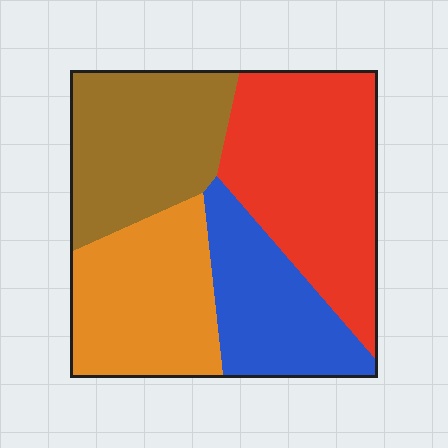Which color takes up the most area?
Red, at roughly 35%.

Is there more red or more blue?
Red.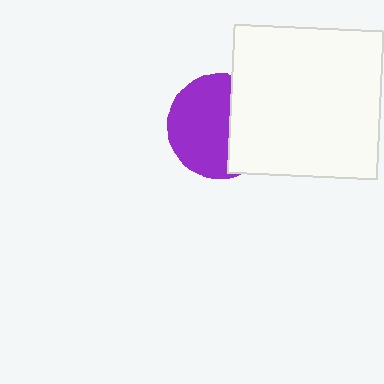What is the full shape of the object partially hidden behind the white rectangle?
The partially hidden object is a purple circle.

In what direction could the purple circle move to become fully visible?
The purple circle could move left. That would shift it out from behind the white rectangle entirely.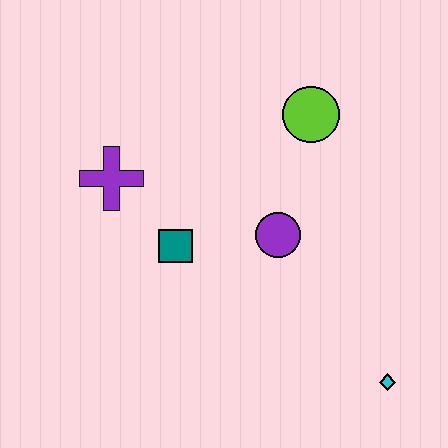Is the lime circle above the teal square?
Yes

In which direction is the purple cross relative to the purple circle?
The purple cross is to the left of the purple circle.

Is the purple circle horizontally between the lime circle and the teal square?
Yes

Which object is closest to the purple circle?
The teal square is closest to the purple circle.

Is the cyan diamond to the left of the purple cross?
No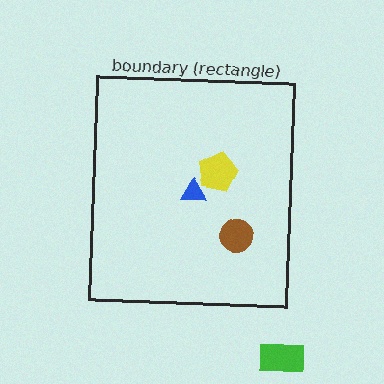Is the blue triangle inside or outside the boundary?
Inside.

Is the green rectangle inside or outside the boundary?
Outside.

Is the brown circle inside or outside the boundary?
Inside.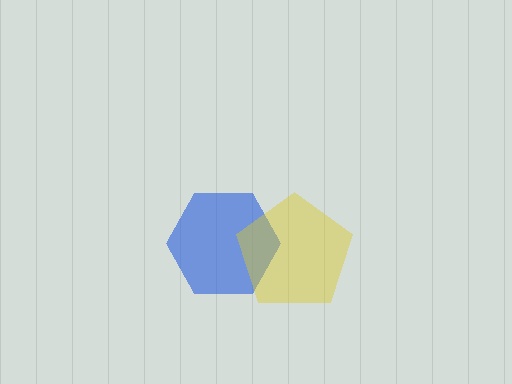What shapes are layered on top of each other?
The layered shapes are: a blue hexagon, a yellow pentagon.